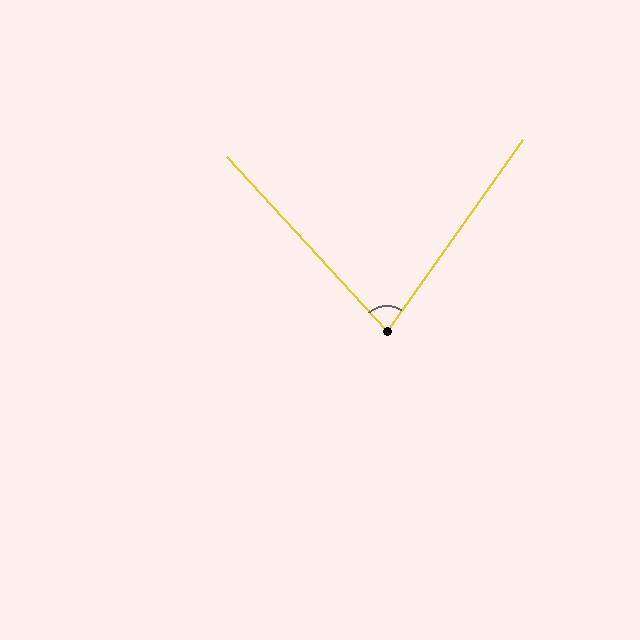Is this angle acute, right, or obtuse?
It is acute.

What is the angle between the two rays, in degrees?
Approximately 78 degrees.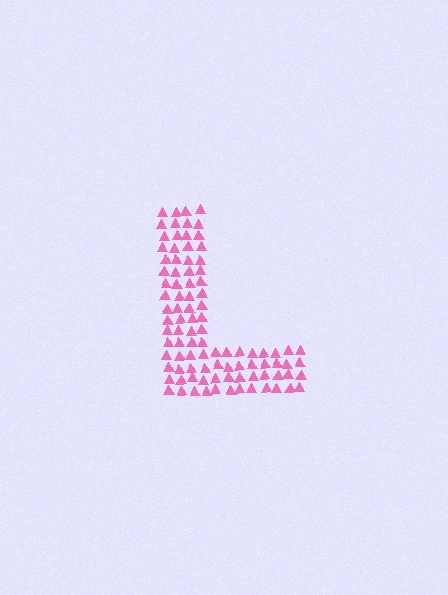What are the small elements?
The small elements are triangles.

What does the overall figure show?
The overall figure shows the letter L.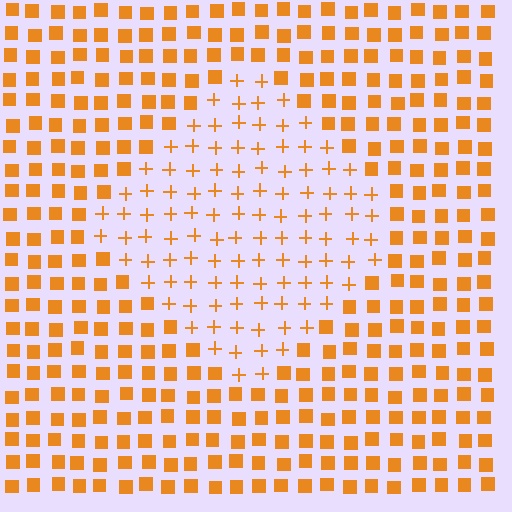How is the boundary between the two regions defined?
The boundary is defined by a change in element shape: plus signs inside vs. squares outside. All elements share the same color and spacing.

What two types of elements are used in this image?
The image uses plus signs inside the diamond region and squares outside it.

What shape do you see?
I see a diamond.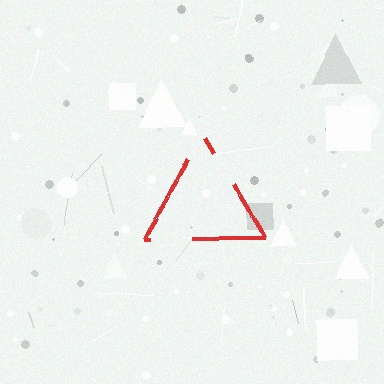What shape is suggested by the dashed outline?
The dashed outline suggests a triangle.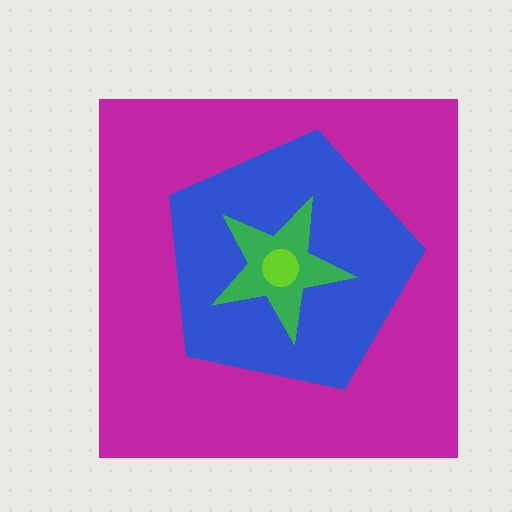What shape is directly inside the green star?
The lime circle.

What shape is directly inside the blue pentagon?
The green star.